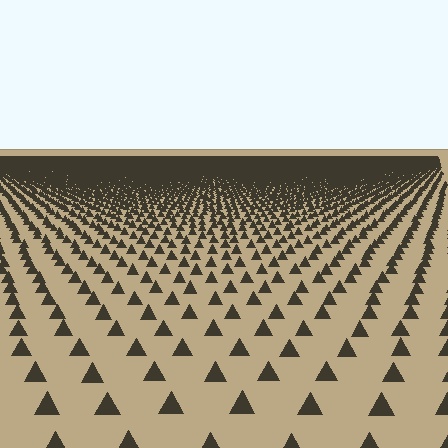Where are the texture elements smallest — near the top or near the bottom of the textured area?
Near the top.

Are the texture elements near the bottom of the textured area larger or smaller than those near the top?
Larger. Near the bottom, elements are closer to the viewer and appear at a bigger on-screen size.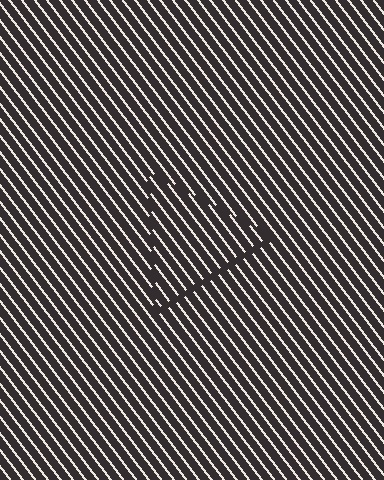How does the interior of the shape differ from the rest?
The interior of the shape contains the same grating, shifted by half a period — the contour is defined by the phase discontinuity where line-ends from the inner and outer gratings abut.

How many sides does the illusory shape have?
3 sides — the line-ends trace a triangle.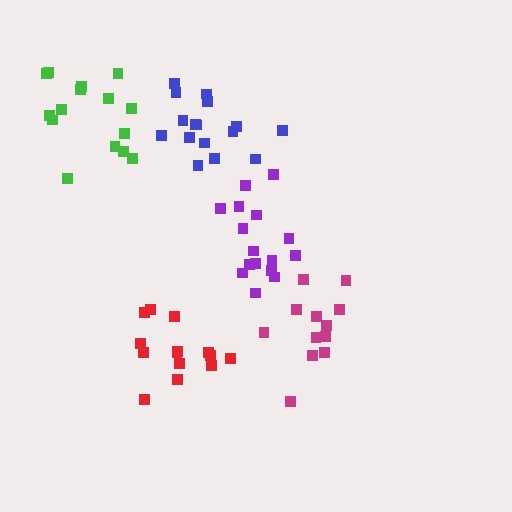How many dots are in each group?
Group 1: 14 dots, Group 2: 15 dots, Group 3: 16 dots, Group 4: 12 dots, Group 5: 16 dots (73 total).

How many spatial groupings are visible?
There are 5 spatial groupings.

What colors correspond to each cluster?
The clusters are colored: red, green, purple, magenta, blue.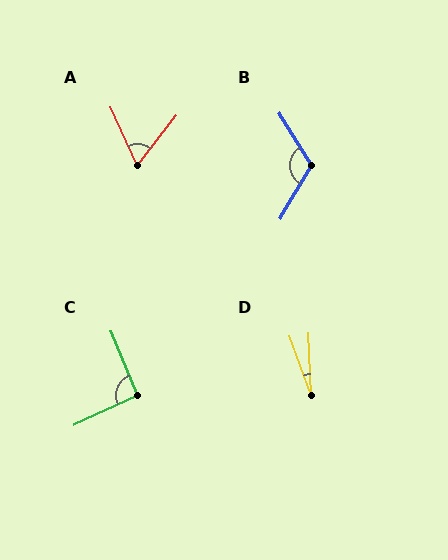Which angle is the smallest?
D, at approximately 17 degrees.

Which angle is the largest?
B, at approximately 118 degrees.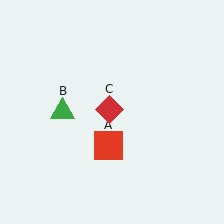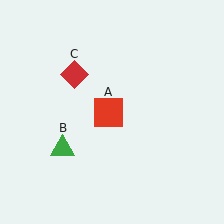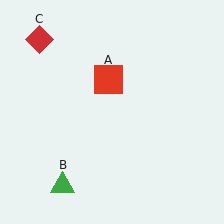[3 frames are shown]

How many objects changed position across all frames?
3 objects changed position: red square (object A), green triangle (object B), red diamond (object C).